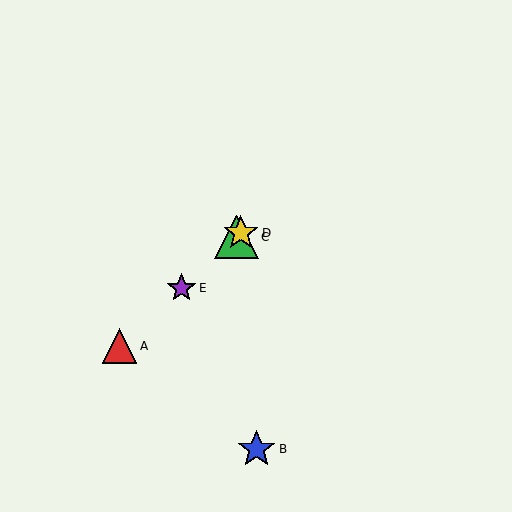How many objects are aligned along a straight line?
4 objects (A, C, D, E) are aligned along a straight line.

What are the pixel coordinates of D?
Object D is at (241, 233).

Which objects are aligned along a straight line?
Objects A, C, D, E are aligned along a straight line.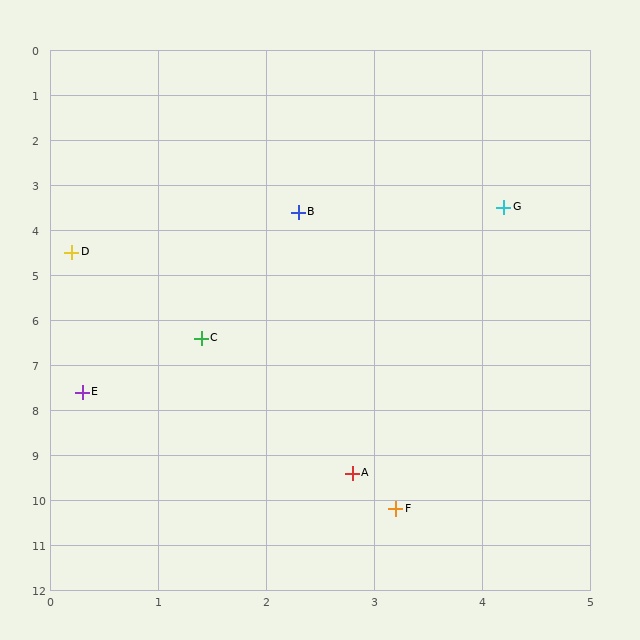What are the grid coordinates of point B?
Point B is at approximately (2.3, 3.6).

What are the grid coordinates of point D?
Point D is at approximately (0.2, 4.5).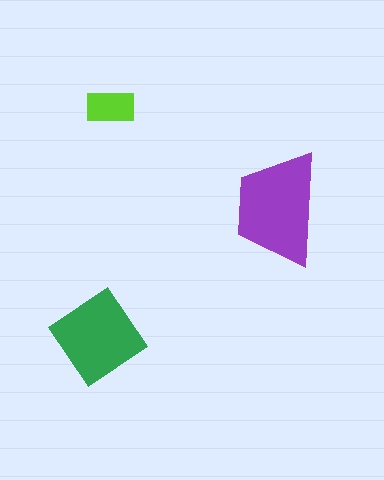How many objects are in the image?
There are 3 objects in the image.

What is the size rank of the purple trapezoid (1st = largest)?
1st.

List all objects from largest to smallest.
The purple trapezoid, the green diamond, the lime rectangle.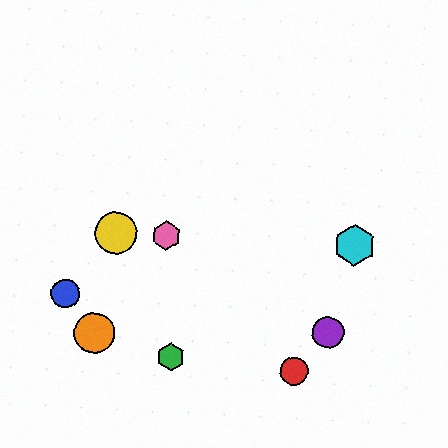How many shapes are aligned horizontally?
3 shapes (the yellow circle, the cyan hexagon, the pink hexagon) are aligned horizontally.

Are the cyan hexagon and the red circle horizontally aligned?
No, the cyan hexagon is at y≈245 and the red circle is at y≈371.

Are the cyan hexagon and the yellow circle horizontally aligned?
Yes, both are at y≈245.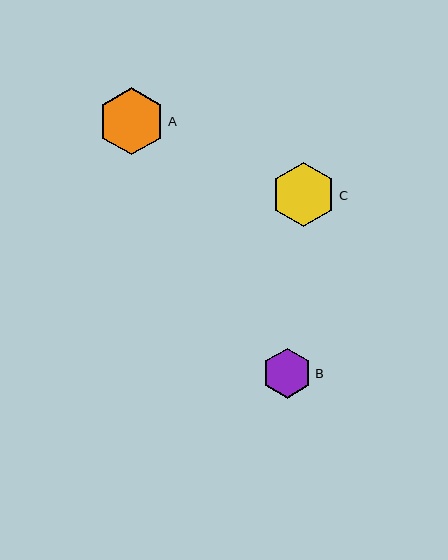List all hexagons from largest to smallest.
From largest to smallest: A, C, B.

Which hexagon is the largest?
Hexagon A is the largest with a size of approximately 67 pixels.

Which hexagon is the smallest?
Hexagon B is the smallest with a size of approximately 50 pixels.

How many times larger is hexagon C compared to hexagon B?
Hexagon C is approximately 1.3 times the size of hexagon B.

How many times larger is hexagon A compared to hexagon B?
Hexagon A is approximately 1.4 times the size of hexagon B.